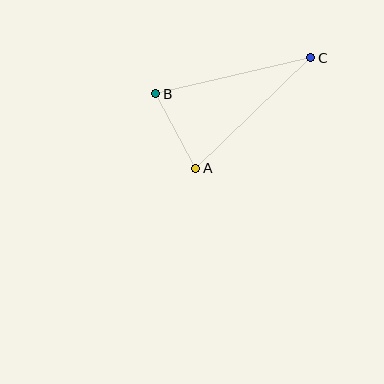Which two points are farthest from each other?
Points A and C are farthest from each other.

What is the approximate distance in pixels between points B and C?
The distance between B and C is approximately 159 pixels.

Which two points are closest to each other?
Points A and B are closest to each other.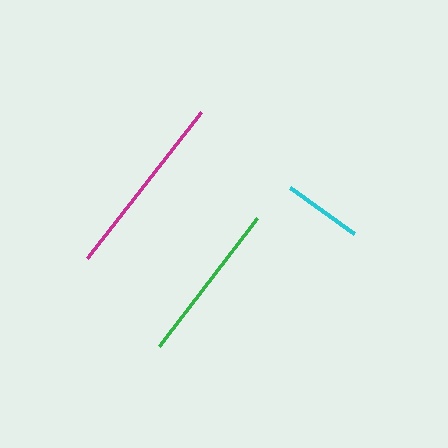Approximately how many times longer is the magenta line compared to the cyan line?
The magenta line is approximately 2.3 times the length of the cyan line.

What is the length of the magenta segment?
The magenta segment is approximately 185 pixels long.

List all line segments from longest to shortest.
From longest to shortest: magenta, green, cyan.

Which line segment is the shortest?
The cyan line is the shortest at approximately 79 pixels.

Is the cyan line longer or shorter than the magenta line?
The magenta line is longer than the cyan line.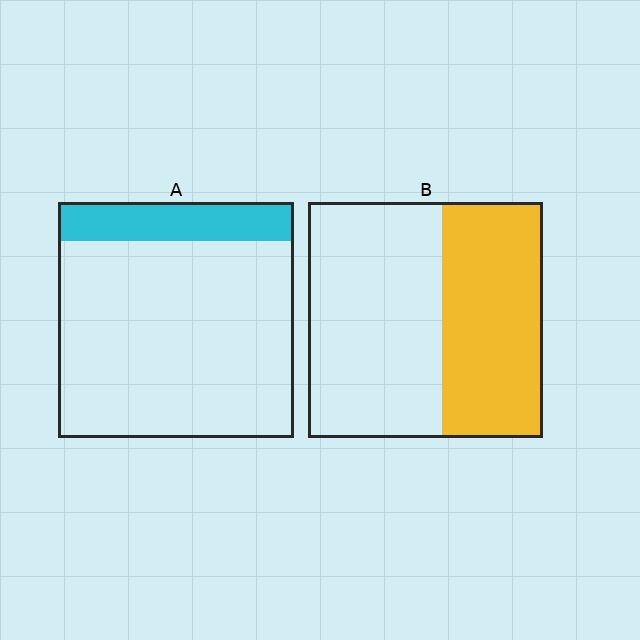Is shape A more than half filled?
No.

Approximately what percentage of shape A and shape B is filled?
A is approximately 15% and B is approximately 45%.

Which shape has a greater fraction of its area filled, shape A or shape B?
Shape B.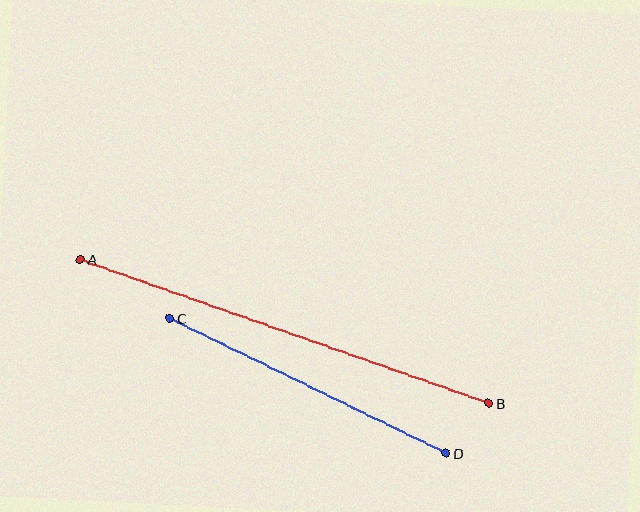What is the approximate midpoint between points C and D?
The midpoint is at approximately (308, 386) pixels.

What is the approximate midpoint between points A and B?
The midpoint is at approximately (284, 331) pixels.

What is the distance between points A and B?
The distance is approximately 433 pixels.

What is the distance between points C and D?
The distance is approximately 308 pixels.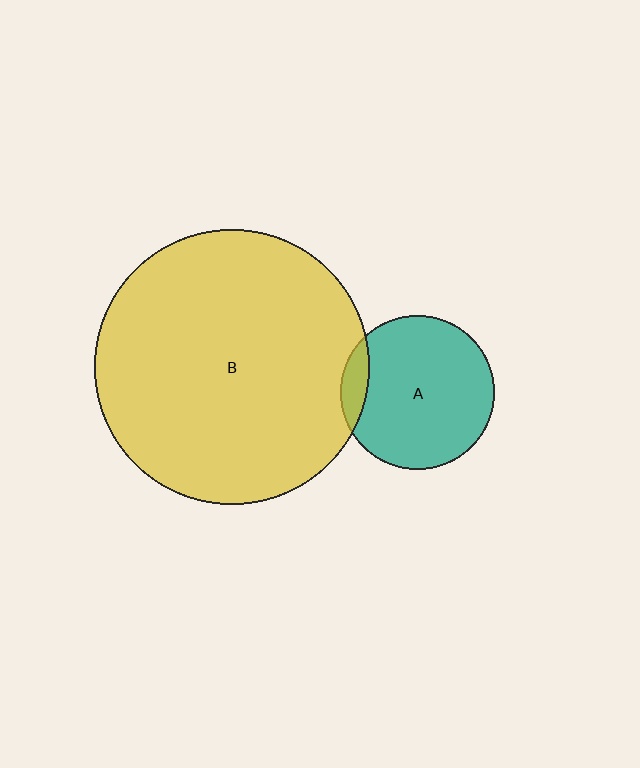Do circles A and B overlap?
Yes.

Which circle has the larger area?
Circle B (yellow).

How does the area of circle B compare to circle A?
Approximately 3.2 times.